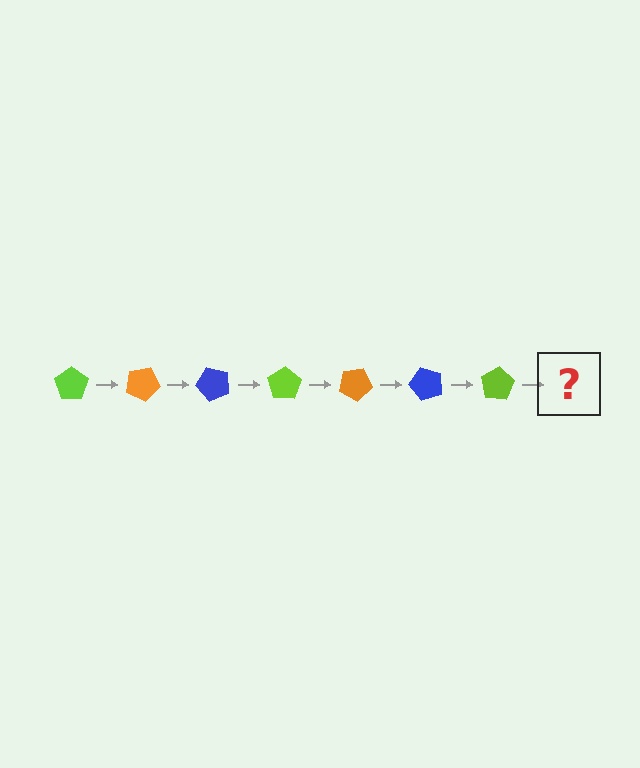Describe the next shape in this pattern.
It should be an orange pentagon, rotated 175 degrees from the start.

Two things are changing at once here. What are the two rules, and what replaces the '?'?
The two rules are that it rotates 25 degrees each step and the color cycles through lime, orange, and blue. The '?' should be an orange pentagon, rotated 175 degrees from the start.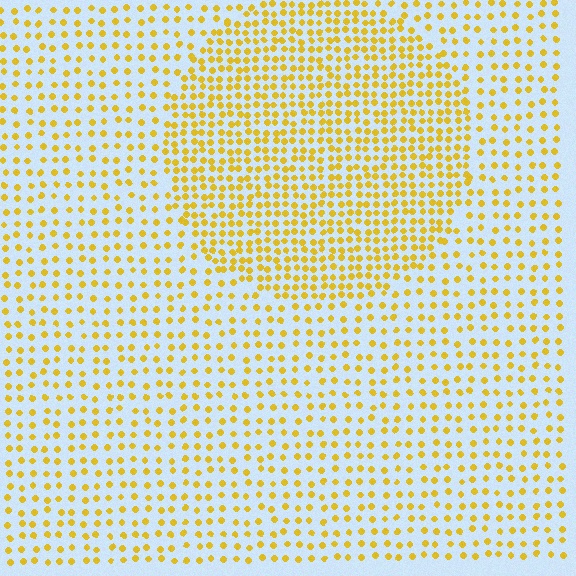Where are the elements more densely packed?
The elements are more densely packed inside the circle boundary.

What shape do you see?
I see a circle.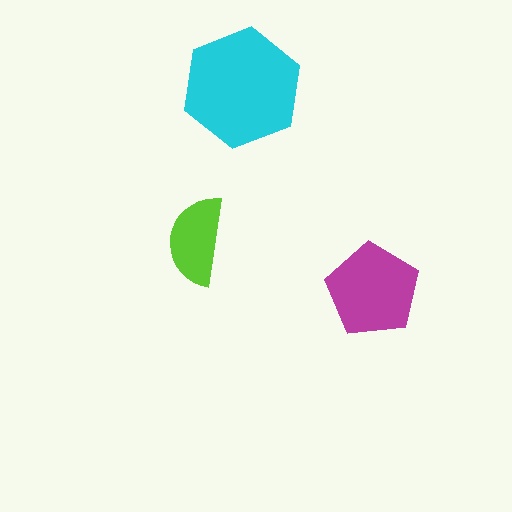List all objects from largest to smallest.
The cyan hexagon, the magenta pentagon, the lime semicircle.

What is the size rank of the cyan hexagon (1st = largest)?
1st.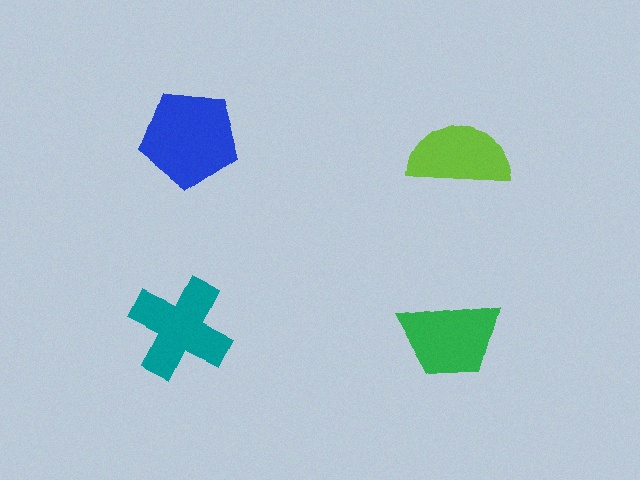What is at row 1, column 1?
A blue pentagon.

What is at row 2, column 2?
A green trapezoid.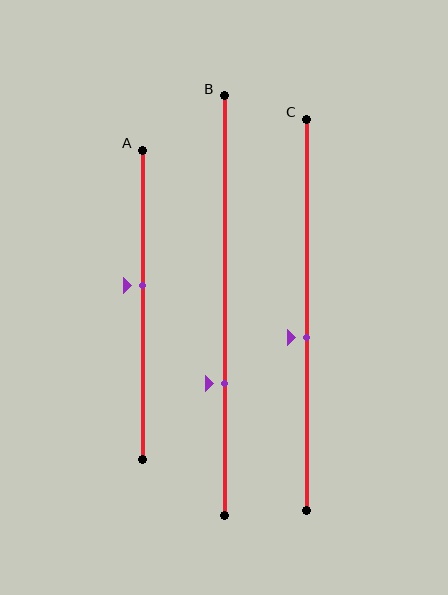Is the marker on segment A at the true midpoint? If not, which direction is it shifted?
No, the marker on segment A is shifted upward by about 6% of the segment length.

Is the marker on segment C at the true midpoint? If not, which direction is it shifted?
No, the marker on segment C is shifted downward by about 6% of the segment length.